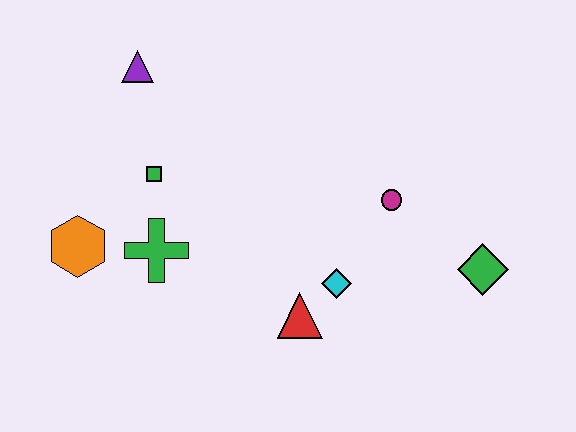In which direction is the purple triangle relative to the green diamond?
The purple triangle is to the left of the green diamond.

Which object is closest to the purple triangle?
The green square is closest to the purple triangle.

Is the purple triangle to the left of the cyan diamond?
Yes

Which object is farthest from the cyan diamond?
The purple triangle is farthest from the cyan diamond.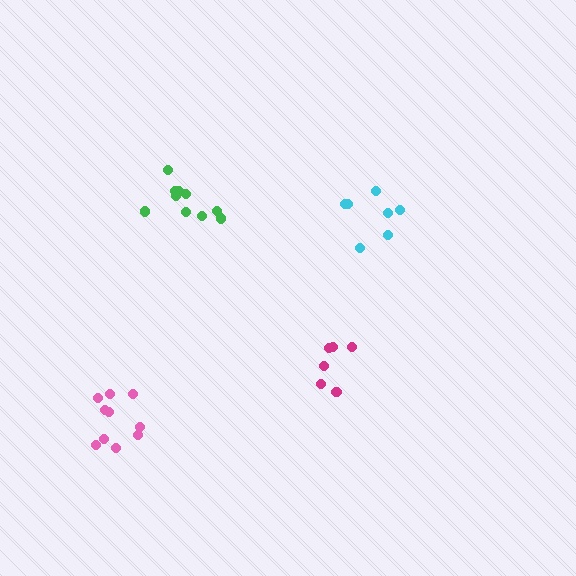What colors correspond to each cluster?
The clusters are colored: pink, green, cyan, magenta.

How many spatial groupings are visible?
There are 4 spatial groupings.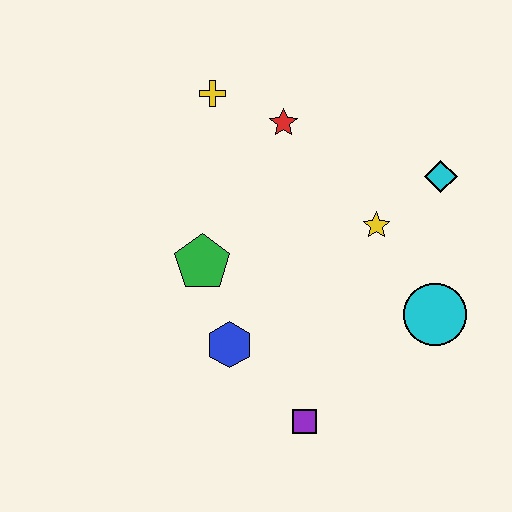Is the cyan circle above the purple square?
Yes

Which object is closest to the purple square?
The blue hexagon is closest to the purple square.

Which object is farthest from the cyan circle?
The yellow cross is farthest from the cyan circle.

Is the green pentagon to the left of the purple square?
Yes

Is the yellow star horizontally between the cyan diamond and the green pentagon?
Yes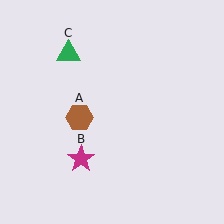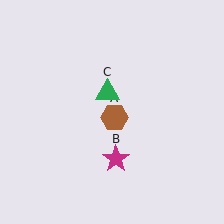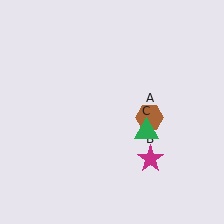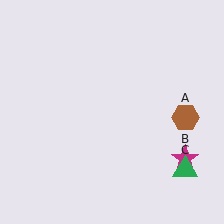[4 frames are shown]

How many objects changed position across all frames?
3 objects changed position: brown hexagon (object A), magenta star (object B), green triangle (object C).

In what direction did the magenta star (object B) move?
The magenta star (object B) moved right.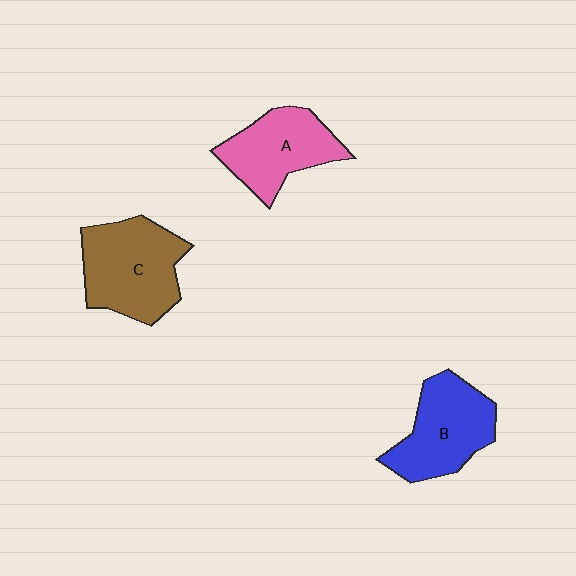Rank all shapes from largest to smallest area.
From largest to smallest: C (brown), B (blue), A (pink).